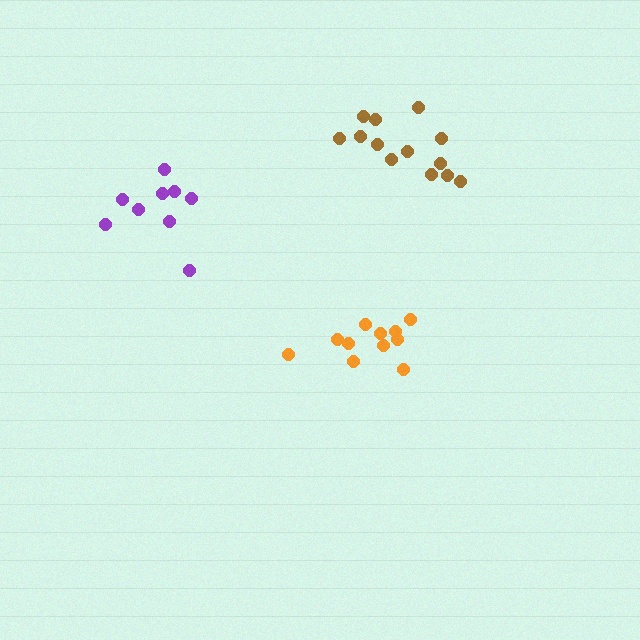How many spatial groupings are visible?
There are 3 spatial groupings.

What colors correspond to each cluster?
The clusters are colored: orange, purple, brown.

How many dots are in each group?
Group 1: 11 dots, Group 2: 9 dots, Group 3: 13 dots (33 total).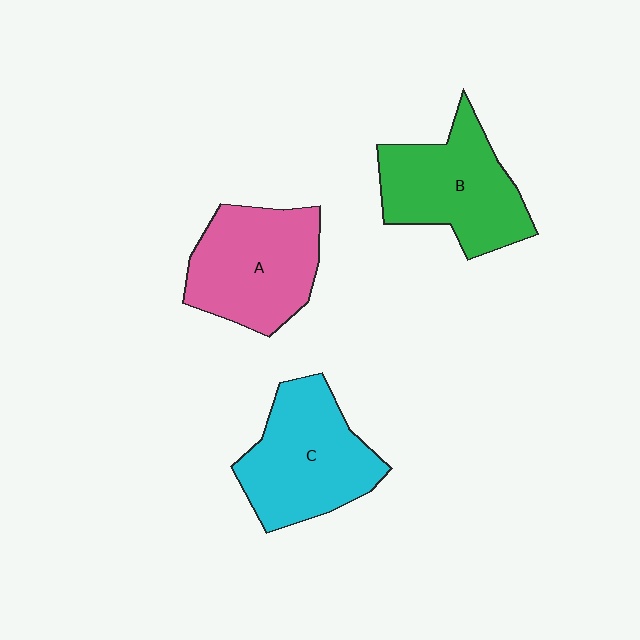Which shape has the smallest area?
Shape B (green).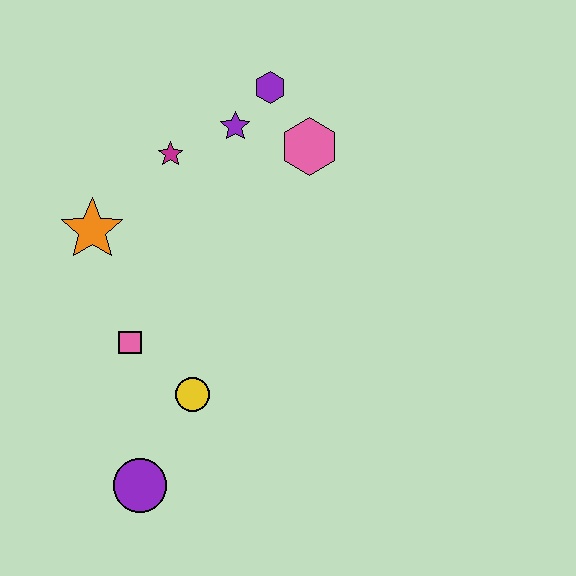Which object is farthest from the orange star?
The purple circle is farthest from the orange star.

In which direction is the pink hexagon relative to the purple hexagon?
The pink hexagon is below the purple hexagon.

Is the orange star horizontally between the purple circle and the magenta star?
No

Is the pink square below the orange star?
Yes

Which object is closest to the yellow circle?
The pink square is closest to the yellow circle.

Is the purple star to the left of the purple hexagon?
Yes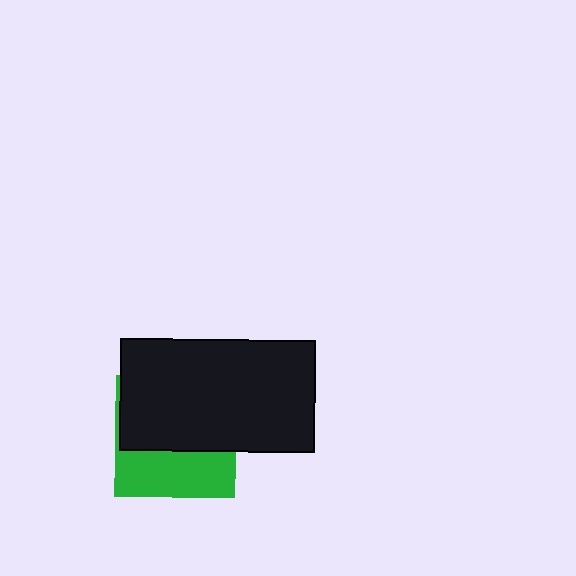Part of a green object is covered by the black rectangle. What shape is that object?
It is a square.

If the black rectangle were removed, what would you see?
You would see the complete green square.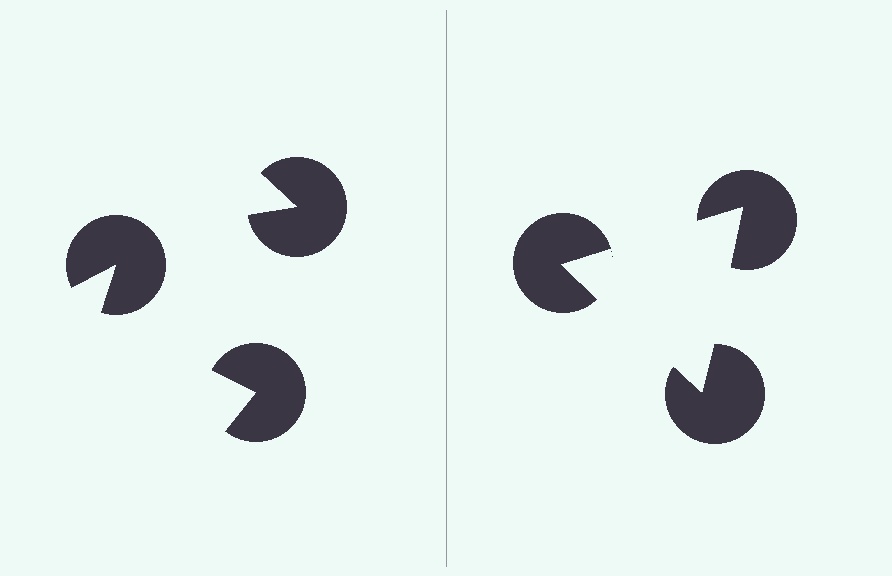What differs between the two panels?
The pac-man discs are positioned identically on both sides; only the wedge orientations differ. On the right they align to a triangle; on the left they are misaligned.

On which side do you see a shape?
An illusory triangle appears on the right side. On the left side the wedge cuts are rotated, so no coherent shape forms.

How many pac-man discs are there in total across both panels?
6 — 3 on each side.